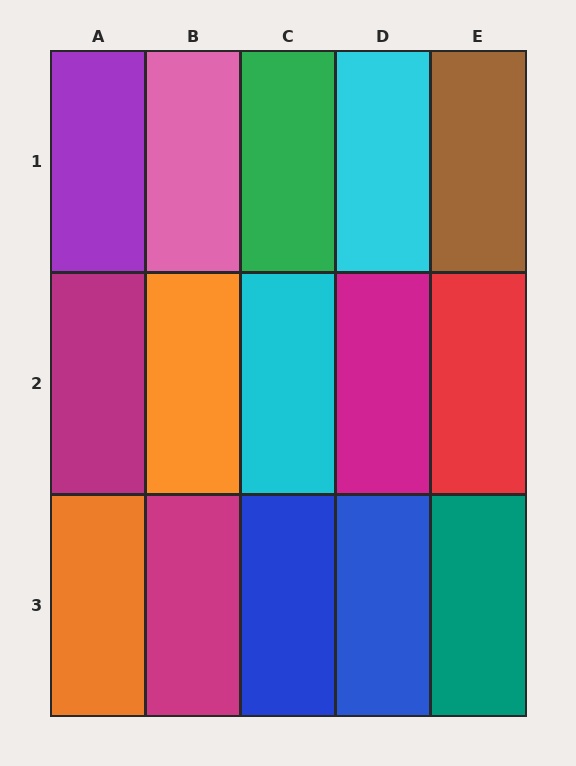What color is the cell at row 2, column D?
Magenta.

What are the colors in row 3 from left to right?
Orange, magenta, blue, blue, teal.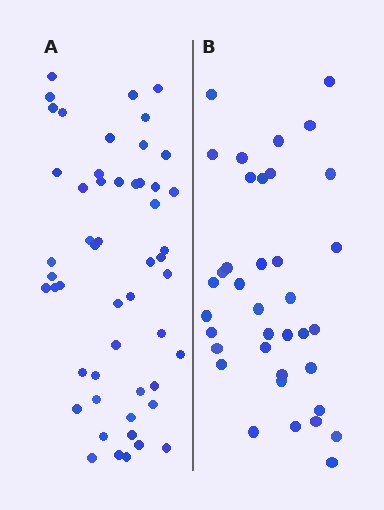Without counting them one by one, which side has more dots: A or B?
Region A (the left region) has more dots.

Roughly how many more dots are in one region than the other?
Region A has approximately 15 more dots than region B.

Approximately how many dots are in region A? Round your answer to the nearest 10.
About 50 dots. (The exact count is 52, which rounds to 50.)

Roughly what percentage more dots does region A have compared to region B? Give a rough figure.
About 40% more.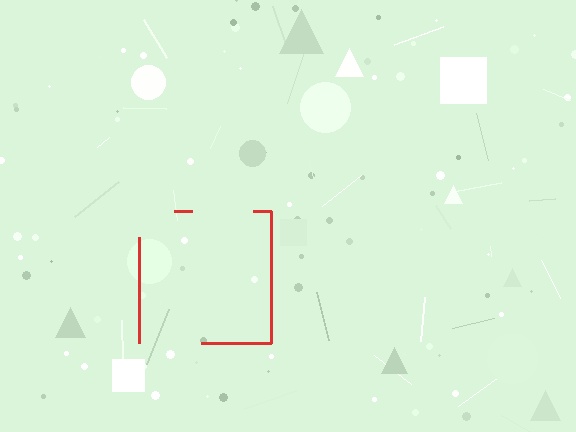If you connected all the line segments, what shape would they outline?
They would outline a square.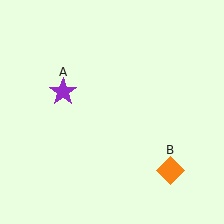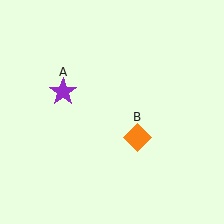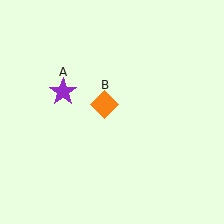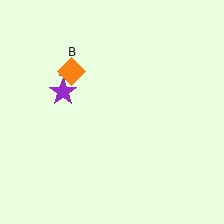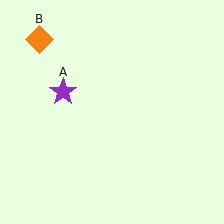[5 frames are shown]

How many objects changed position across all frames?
1 object changed position: orange diamond (object B).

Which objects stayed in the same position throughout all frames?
Purple star (object A) remained stationary.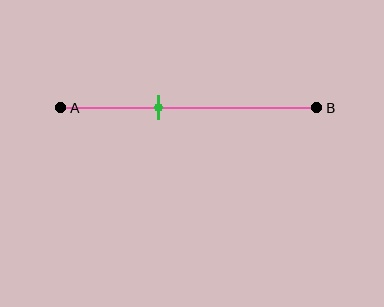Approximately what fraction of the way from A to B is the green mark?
The green mark is approximately 40% of the way from A to B.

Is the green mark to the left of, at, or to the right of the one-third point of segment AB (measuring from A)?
The green mark is to the right of the one-third point of segment AB.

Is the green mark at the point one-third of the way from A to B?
No, the mark is at about 40% from A, not at the 33% one-third point.